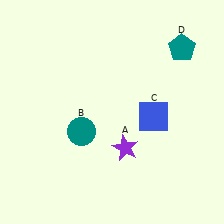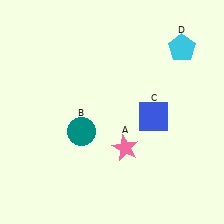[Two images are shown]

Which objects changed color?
A changed from purple to pink. D changed from teal to cyan.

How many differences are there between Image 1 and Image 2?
There are 2 differences between the two images.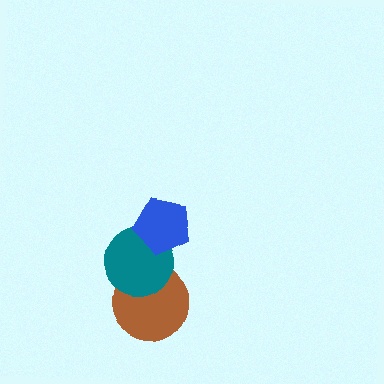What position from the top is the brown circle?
The brown circle is 3rd from the top.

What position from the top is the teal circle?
The teal circle is 2nd from the top.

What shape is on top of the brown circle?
The teal circle is on top of the brown circle.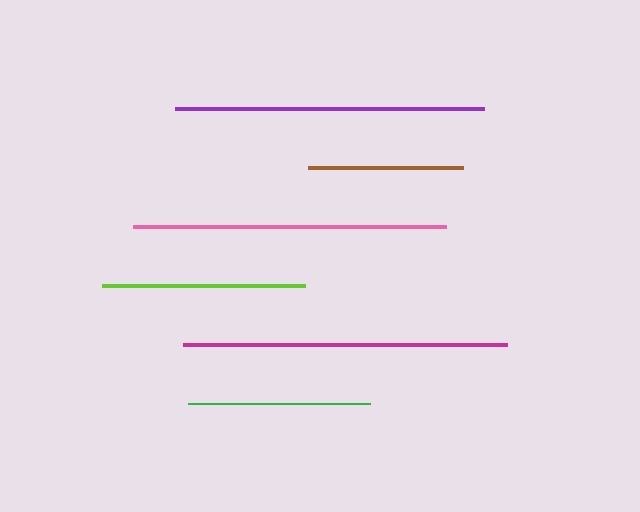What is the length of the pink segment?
The pink segment is approximately 313 pixels long.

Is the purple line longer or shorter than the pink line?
The pink line is longer than the purple line.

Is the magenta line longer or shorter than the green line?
The magenta line is longer than the green line.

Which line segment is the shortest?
The brown line is the shortest at approximately 155 pixels.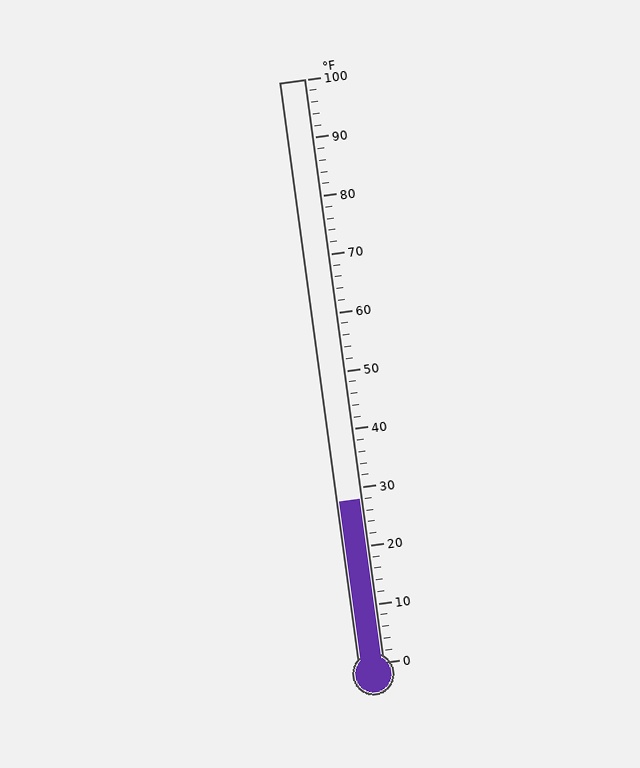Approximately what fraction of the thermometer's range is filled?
The thermometer is filled to approximately 30% of its range.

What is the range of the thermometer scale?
The thermometer scale ranges from 0°F to 100°F.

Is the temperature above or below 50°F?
The temperature is below 50°F.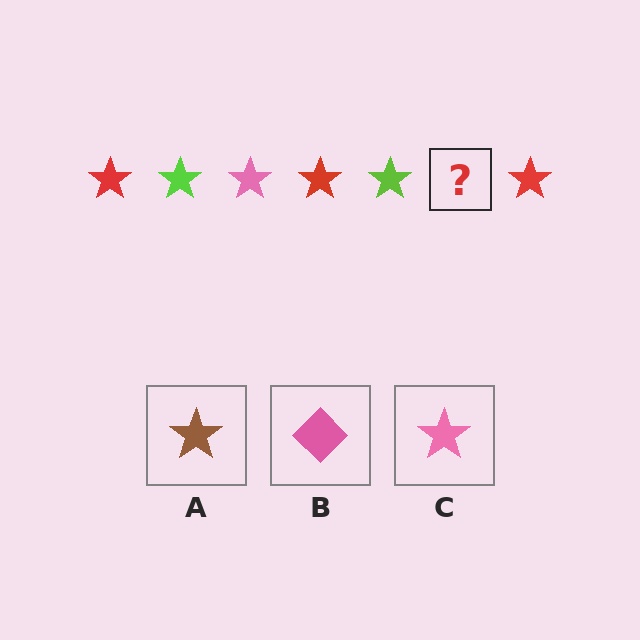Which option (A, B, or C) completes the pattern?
C.